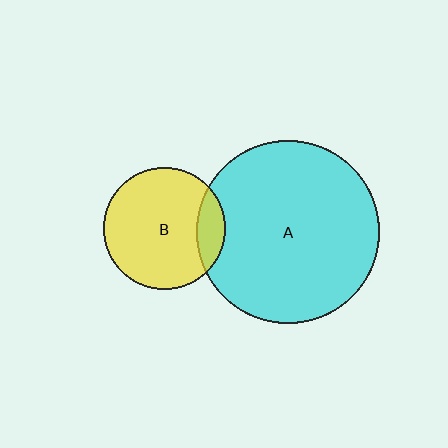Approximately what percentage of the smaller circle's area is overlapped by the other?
Approximately 15%.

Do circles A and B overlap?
Yes.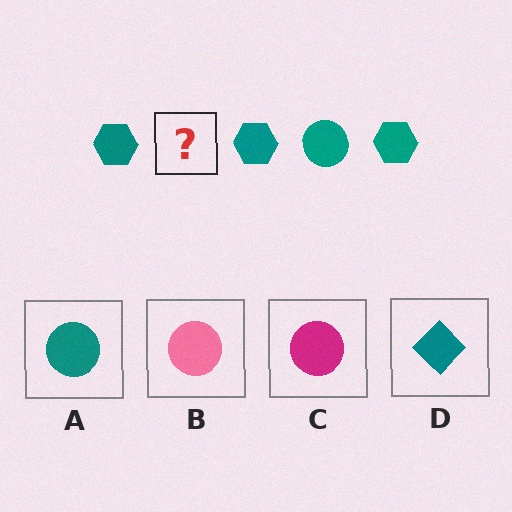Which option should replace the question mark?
Option A.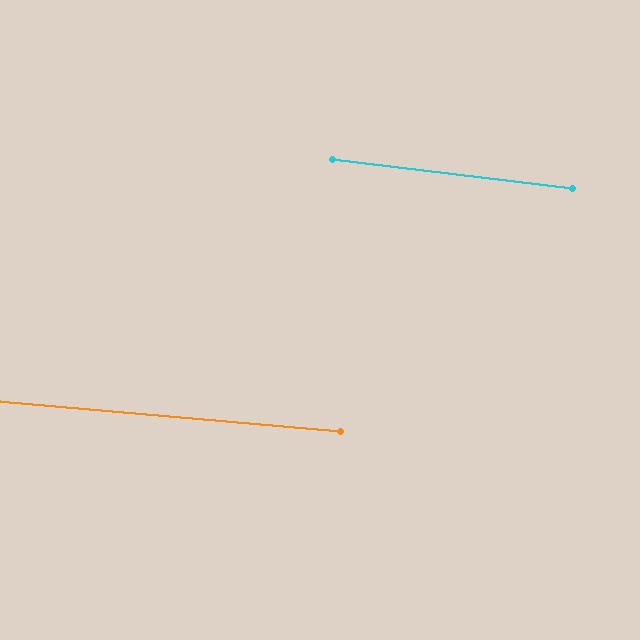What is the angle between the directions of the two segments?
Approximately 2 degrees.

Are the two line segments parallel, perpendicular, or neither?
Parallel — their directions differ by only 2.0°.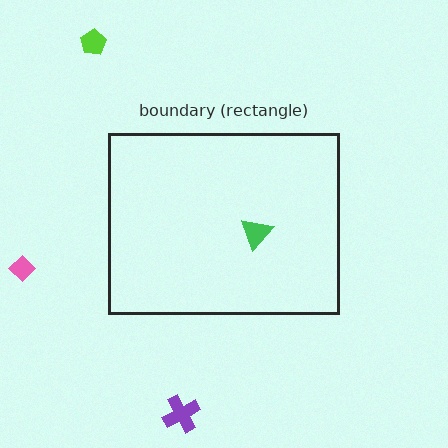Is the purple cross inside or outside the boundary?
Outside.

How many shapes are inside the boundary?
1 inside, 3 outside.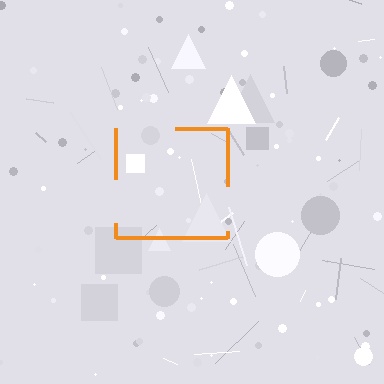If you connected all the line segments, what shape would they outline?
They would outline a square.